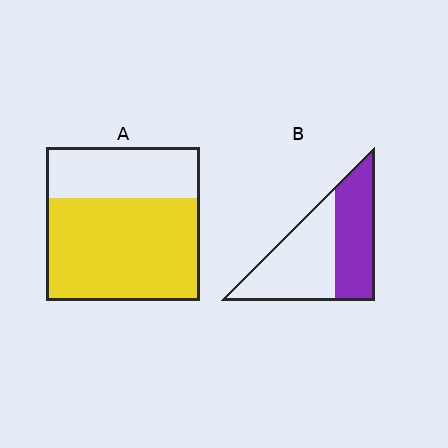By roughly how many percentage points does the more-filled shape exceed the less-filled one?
By roughly 20 percentage points (A over B).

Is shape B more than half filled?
No.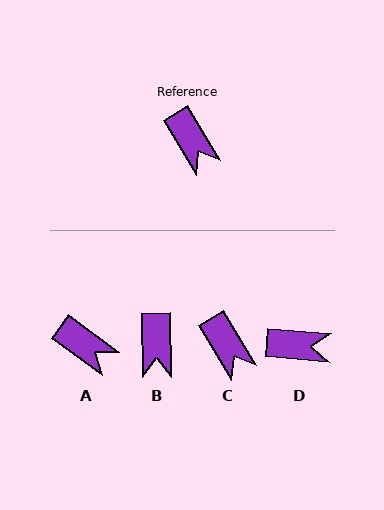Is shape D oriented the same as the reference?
No, it is off by about 54 degrees.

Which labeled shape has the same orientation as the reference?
C.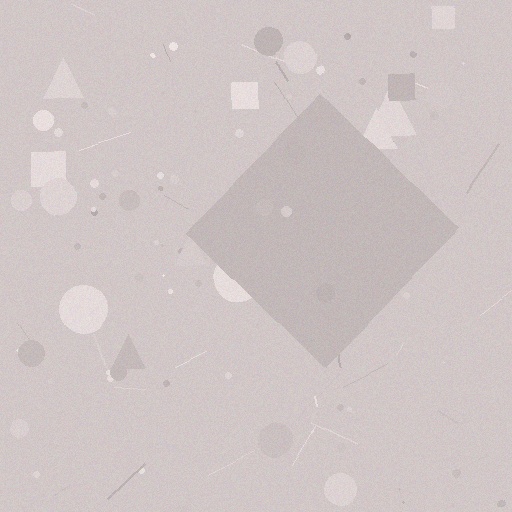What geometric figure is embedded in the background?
A diamond is embedded in the background.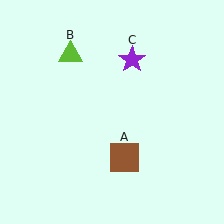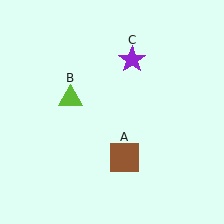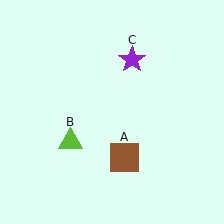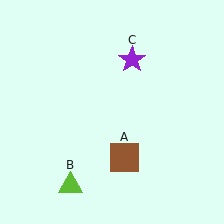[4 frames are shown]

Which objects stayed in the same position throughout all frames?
Brown square (object A) and purple star (object C) remained stationary.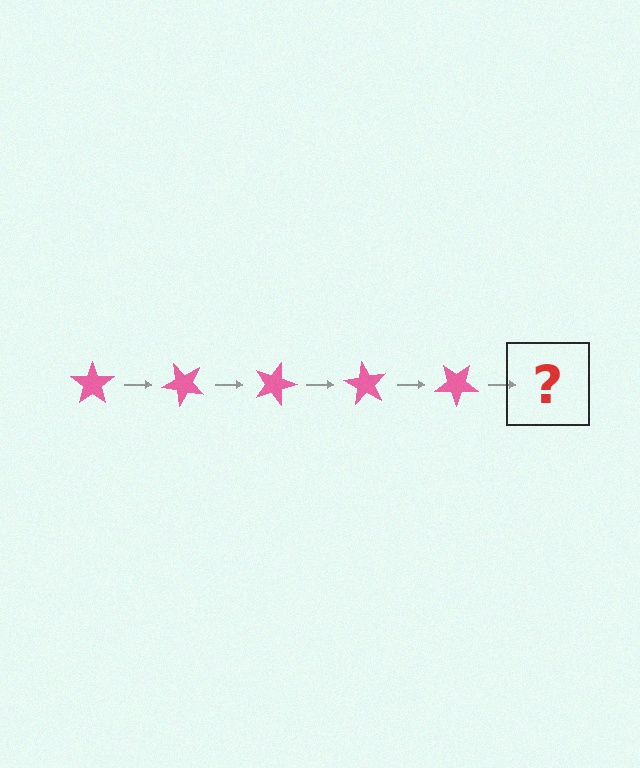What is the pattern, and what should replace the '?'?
The pattern is that the star rotates 45 degrees each step. The '?' should be a pink star rotated 225 degrees.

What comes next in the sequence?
The next element should be a pink star rotated 225 degrees.